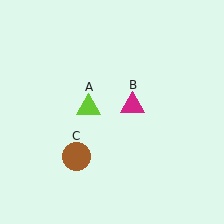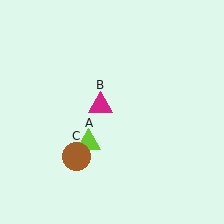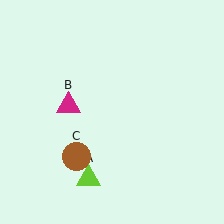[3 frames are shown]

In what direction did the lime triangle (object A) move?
The lime triangle (object A) moved down.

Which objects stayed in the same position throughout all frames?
Brown circle (object C) remained stationary.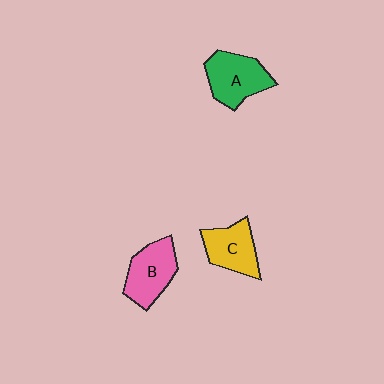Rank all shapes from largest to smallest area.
From largest to smallest: A (green), B (pink), C (yellow).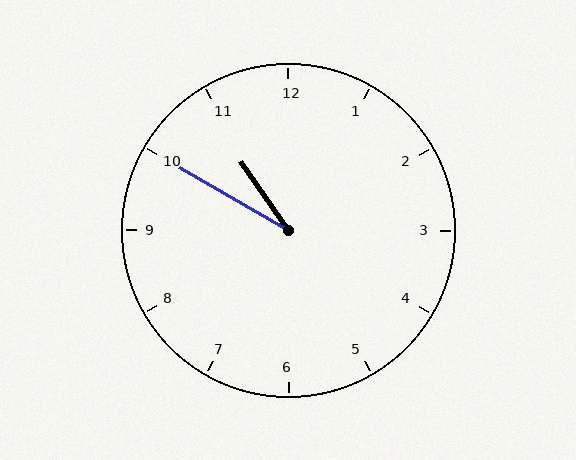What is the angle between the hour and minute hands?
Approximately 25 degrees.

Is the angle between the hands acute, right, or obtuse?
It is acute.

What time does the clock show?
10:50.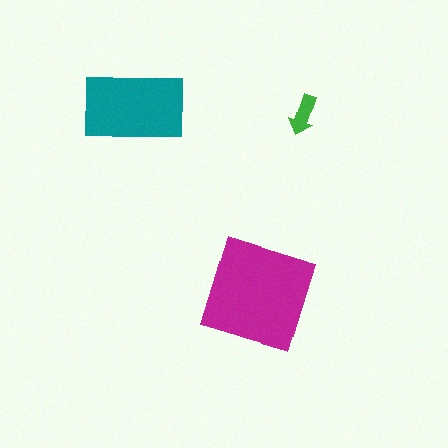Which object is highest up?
The teal rectangle is topmost.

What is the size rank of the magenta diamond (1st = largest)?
1st.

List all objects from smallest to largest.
The green arrow, the teal rectangle, the magenta diamond.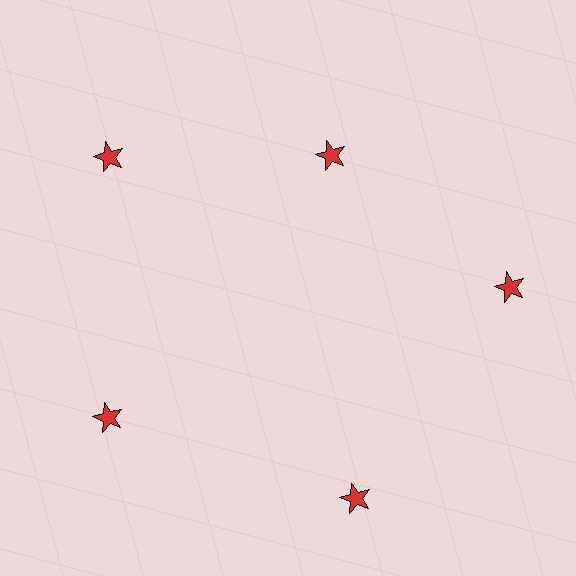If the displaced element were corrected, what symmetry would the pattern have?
It would have 5-fold rotational symmetry — the pattern would map onto itself every 72 degrees.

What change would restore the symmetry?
The symmetry would be restored by moving it outward, back onto the ring so that all 5 stars sit at equal angles and equal distance from the center.